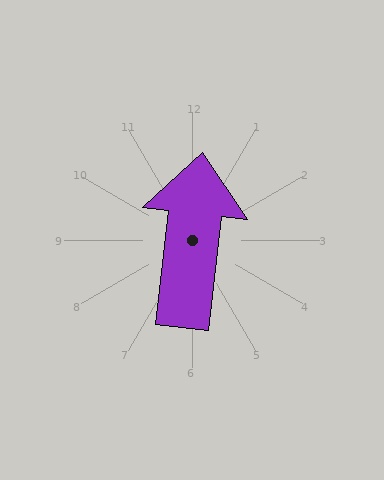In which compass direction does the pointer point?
North.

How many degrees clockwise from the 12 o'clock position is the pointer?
Approximately 7 degrees.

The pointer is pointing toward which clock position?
Roughly 12 o'clock.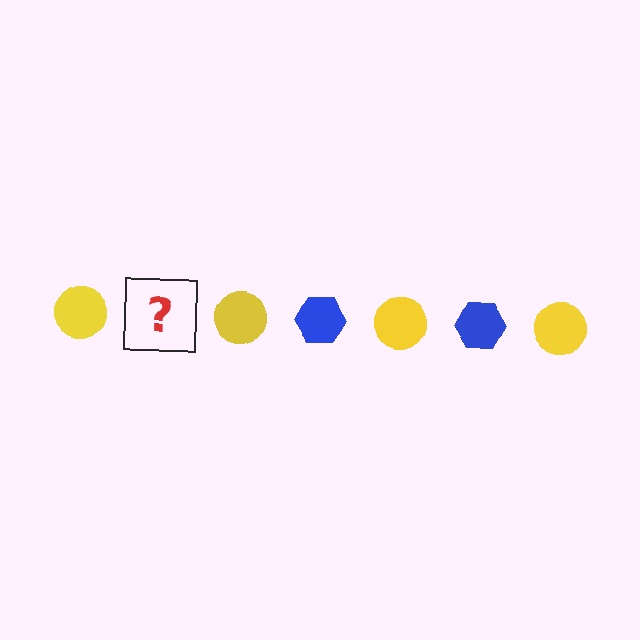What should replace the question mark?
The question mark should be replaced with a blue hexagon.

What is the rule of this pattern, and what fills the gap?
The rule is that the pattern alternates between yellow circle and blue hexagon. The gap should be filled with a blue hexagon.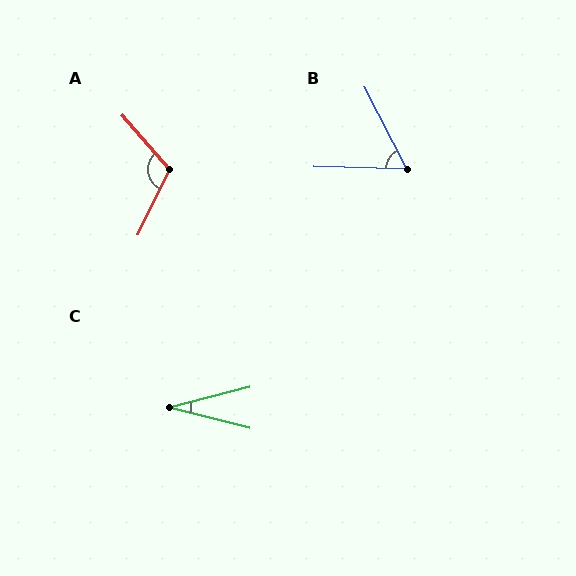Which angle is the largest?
A, at approximately 114 degrees.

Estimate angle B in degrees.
Approximately 61 degrees.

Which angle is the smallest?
C, at approximately 29 degrees.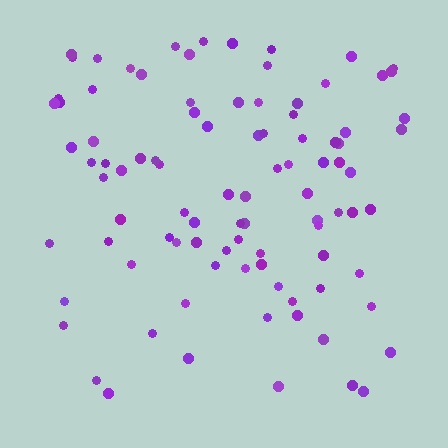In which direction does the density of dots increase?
From bottom to top, with the top side densest.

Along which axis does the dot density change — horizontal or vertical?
Vertical.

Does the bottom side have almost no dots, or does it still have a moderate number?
Still a moderate number, just noticeably fewer than the top.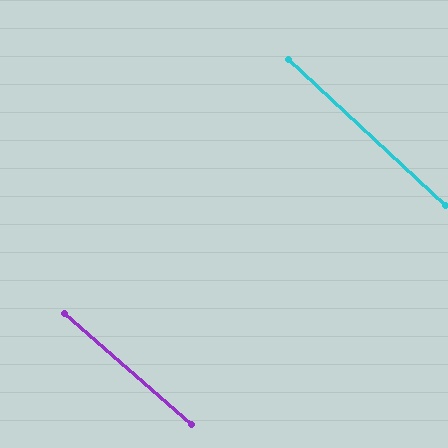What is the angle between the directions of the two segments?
Approximately 2 degrees.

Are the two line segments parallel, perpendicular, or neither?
Parallel — their directions differ by only 1.7°.